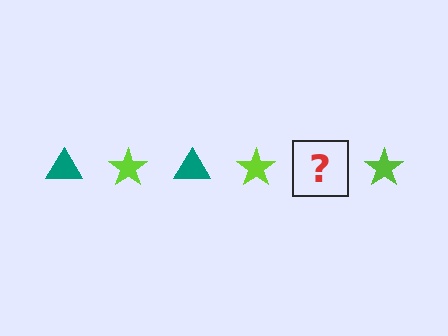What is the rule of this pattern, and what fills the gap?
The rule is that the pattern alternates between teal triangle and lime star. The gap should be filled with a teal triangle.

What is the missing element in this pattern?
The missing element is a teal triangle.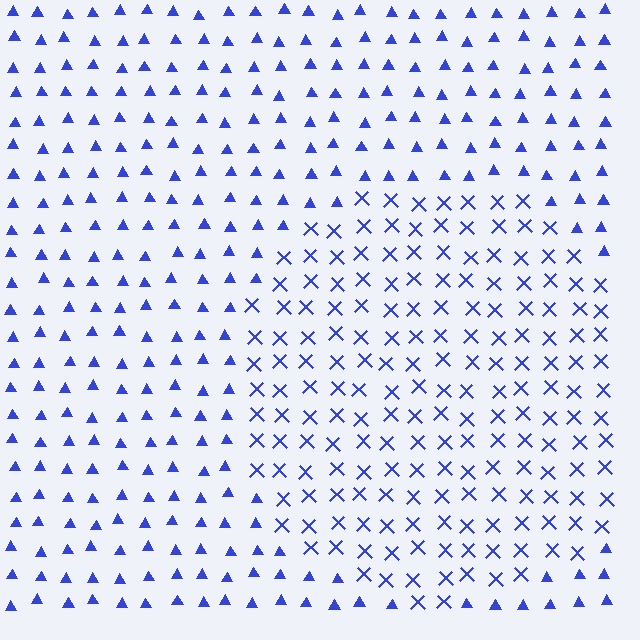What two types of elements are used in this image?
The image uses X marks inside the circle region and triangles outside it.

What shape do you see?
I see a circle.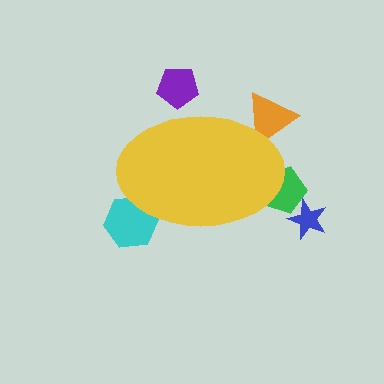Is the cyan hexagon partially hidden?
Yes, the cyan hexagon is partially hidden behind the yellow ellipse.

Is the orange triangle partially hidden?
Yes, the orange triangle is partially hidden behind the yellow ellipse.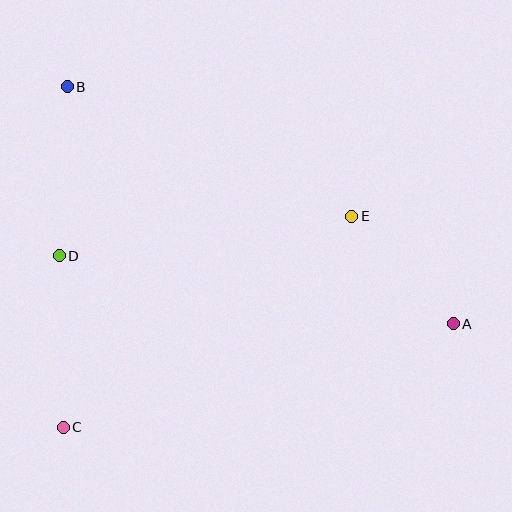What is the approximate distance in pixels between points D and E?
The distance between D and E is approximately 295 pixels.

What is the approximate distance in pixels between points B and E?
The distance between B and E is approximately 313 pixels.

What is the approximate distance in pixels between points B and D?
The distance between B and D is approximately 169 pixels.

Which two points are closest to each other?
Points A and E are closest to each other.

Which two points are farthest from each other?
Points A and B are farthest from each other.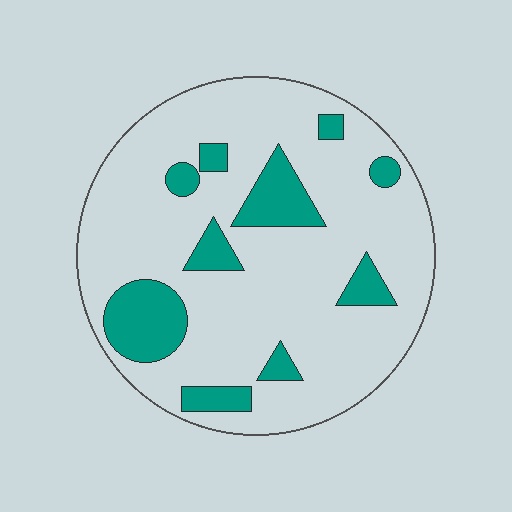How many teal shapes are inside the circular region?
10.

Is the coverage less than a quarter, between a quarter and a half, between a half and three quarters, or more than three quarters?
Less than a quarter.